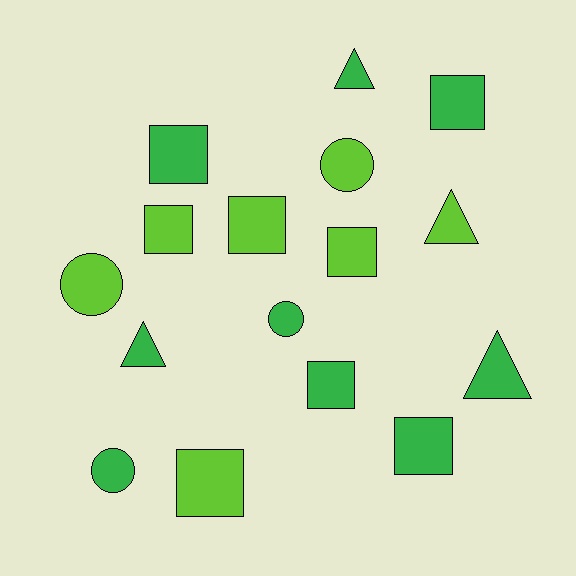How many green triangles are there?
There are 3 green triangles.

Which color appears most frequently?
Green, with 9 objects.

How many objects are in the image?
There are 16 objects.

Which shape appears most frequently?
Square, with 8 objects.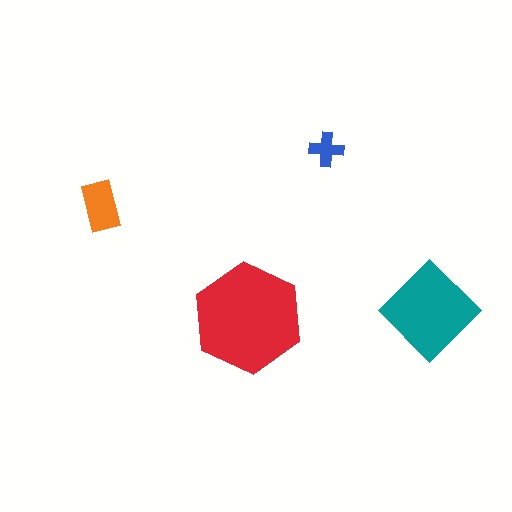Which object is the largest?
The red hexagon.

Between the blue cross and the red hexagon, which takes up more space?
The red hexagon.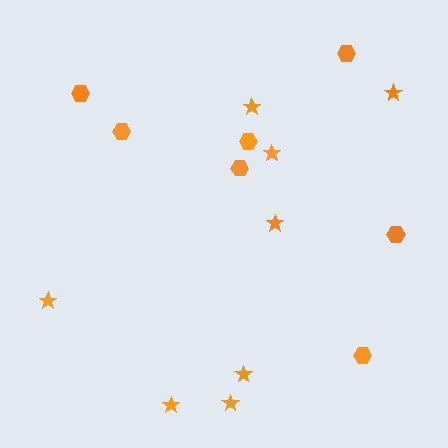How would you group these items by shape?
There are 2 groups: one group of stars (8) and one group of hexagons (7).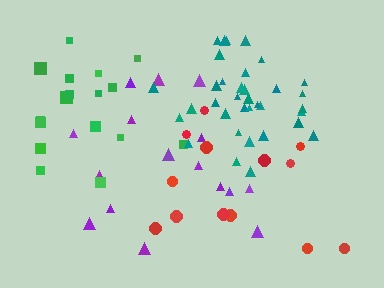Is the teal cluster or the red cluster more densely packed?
Teal.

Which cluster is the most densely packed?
Teal.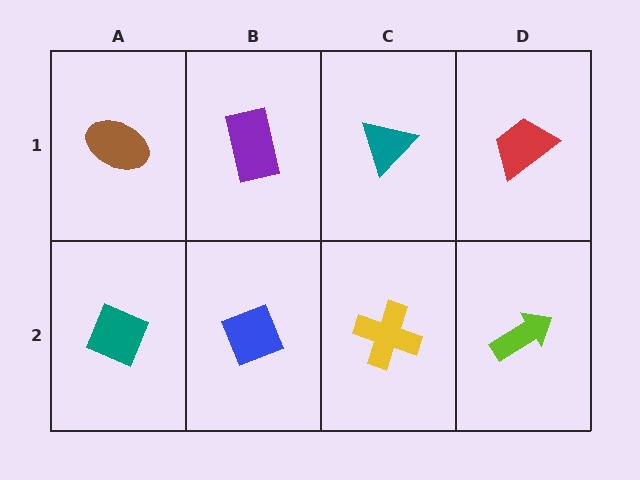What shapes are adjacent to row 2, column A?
A brown ellipse (row 1, column A), a blue diamond (row 2, column B).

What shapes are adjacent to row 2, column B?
A purple rectangle (row 1, column B), a teal diamond (row 2, column A), a yellow cross (row 2, column C).